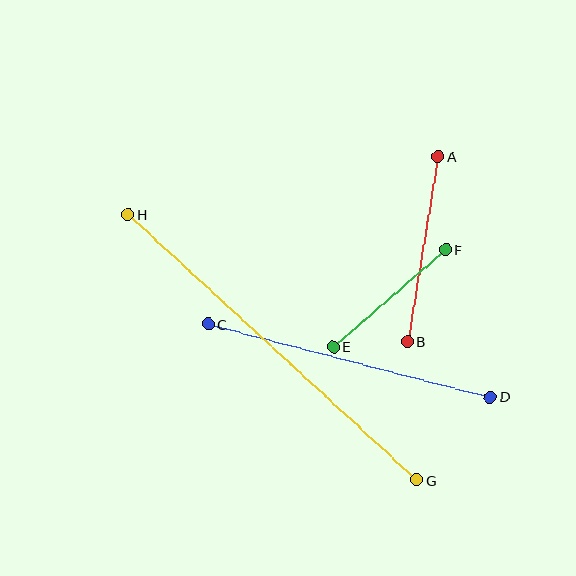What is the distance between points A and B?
The distance is approximately 188 pixels.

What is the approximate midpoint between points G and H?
The midpoint is at approximately (272, 347) pixels.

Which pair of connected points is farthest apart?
Points G and H are farthest apart.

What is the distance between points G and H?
The distance is approximately 392 pixels.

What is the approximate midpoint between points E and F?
The midpoint is at approximately (389, 298) pixels.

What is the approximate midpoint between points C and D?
The midpoint is at approximately (349, 361) pixels.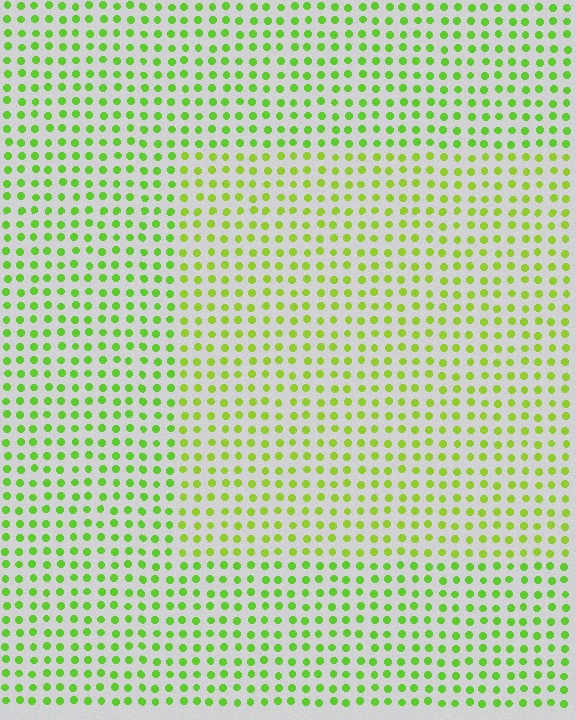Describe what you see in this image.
The image is filled with small lime elements in a uniform arrangement. A rectangle-shaped region is visible where the elements are tinted to a slightly different hue, forming a subtle color boundary.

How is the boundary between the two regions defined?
The boundary is defined purely by a slight shift in hue (about 20 degrees). Spacing, size, and orientation are identical on both sides.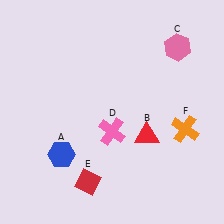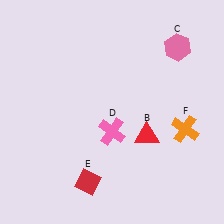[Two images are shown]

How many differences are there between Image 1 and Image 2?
There is 1 difference between the two images.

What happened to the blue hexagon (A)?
The blue hexagon (A) was removed in Image 2. It was in the bottom-left area of Image 1.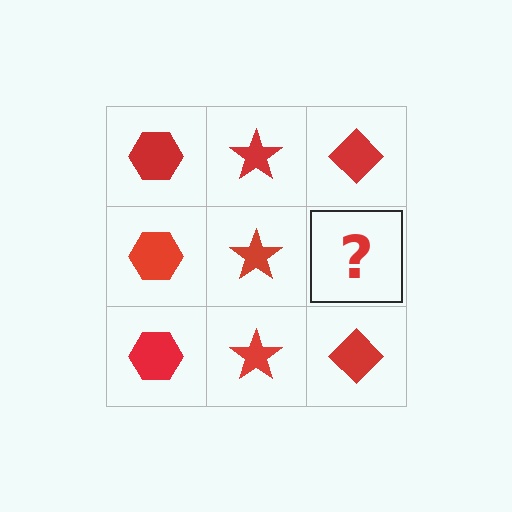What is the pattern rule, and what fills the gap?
The rule is that each column has a consistent shape. The gap should be filled with a red diamond.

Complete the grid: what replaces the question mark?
The question mark should be replaced with a red diamond.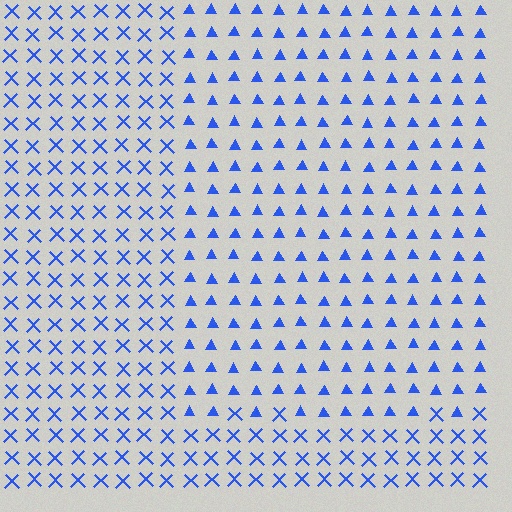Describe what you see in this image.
The image is filled with small blue elements arranged in a uniform grid. A rectangle-shaped region contains triangles, while the surrounding area contains X marks. The boundary is defined purely by the change in element shape.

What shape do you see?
I see a rectangle.